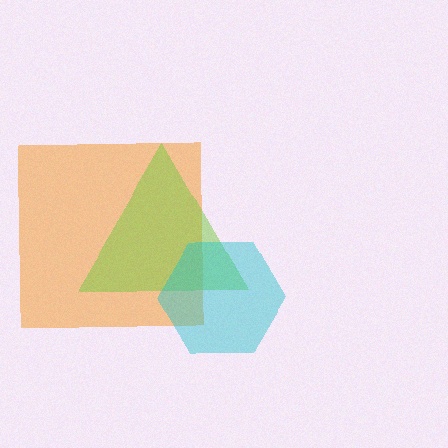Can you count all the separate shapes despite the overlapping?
Yes, there are 3 separate shapes.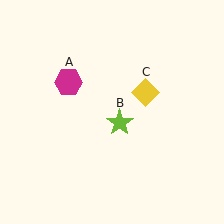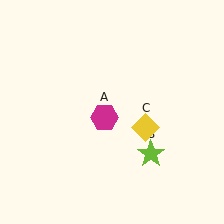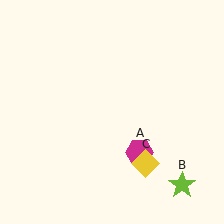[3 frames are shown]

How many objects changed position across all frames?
3 objects changed position: magenta hexagon (object A), lime star (object B), yellow diamond (object C).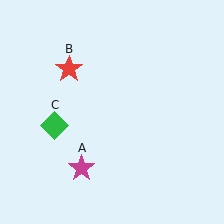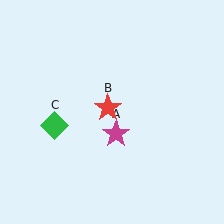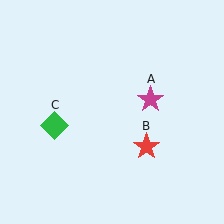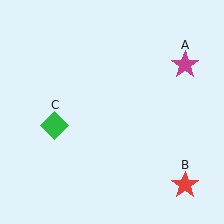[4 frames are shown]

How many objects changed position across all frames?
2 objects changed position: magenta star (object A), red star (object B).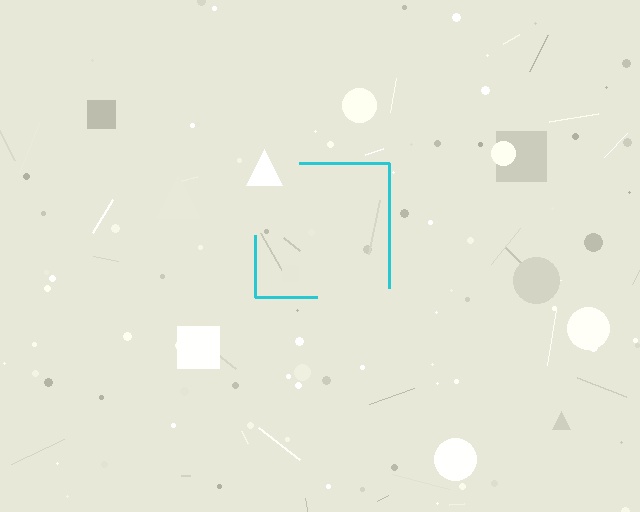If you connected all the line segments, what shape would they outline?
They would outline a square.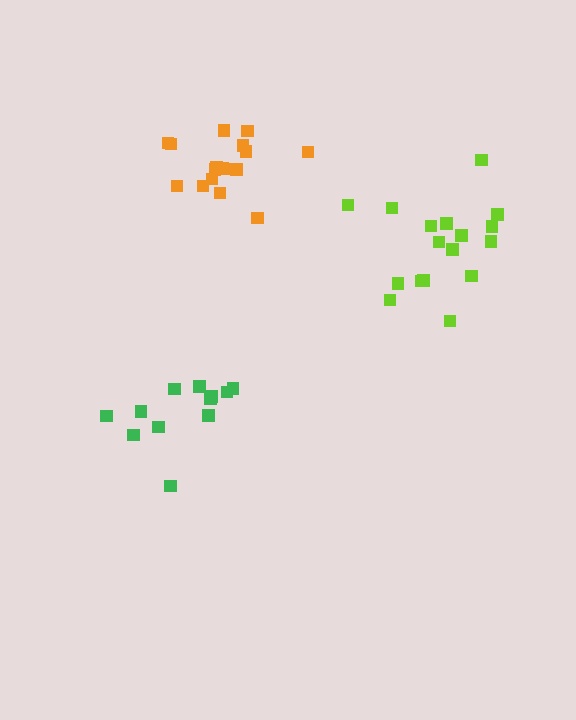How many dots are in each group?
Group 1: 17 dots, Group 2: 13 dots, Group 3: 17 dots (47 total).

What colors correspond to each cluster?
The clusters are colored: lime, green, orange.